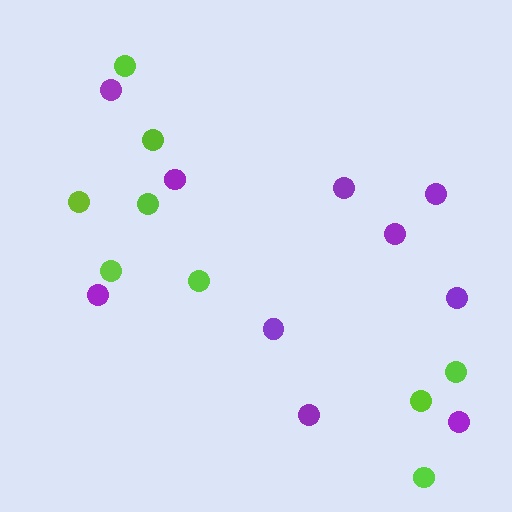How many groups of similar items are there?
There are 2 groups: one group of lime circles (9) and one group of purple circles (10).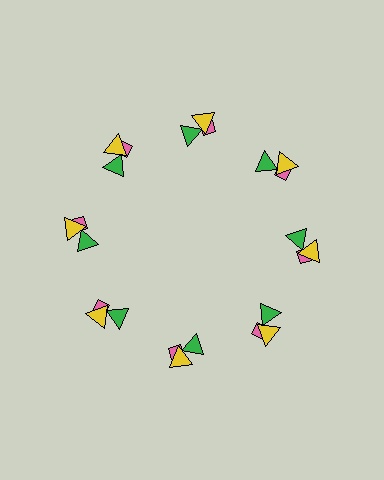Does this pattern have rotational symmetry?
Yes, this pattern has 8-fold rotational symmetry. It looks the same after rotating 45 degrees around the center.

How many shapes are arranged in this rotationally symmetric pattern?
There are 24 shapes, arranged in 8 groups of 3.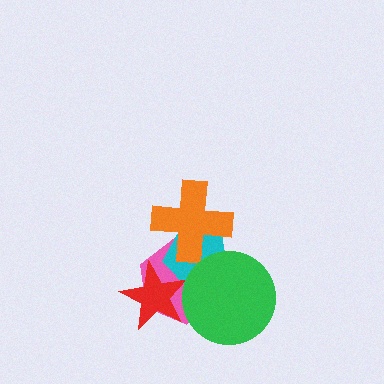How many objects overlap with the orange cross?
2 objects overlap with the orange cross.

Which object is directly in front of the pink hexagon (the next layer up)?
The cyan pentagon is directly in front of the pink hexagon.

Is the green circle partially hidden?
No, no other shape covers it.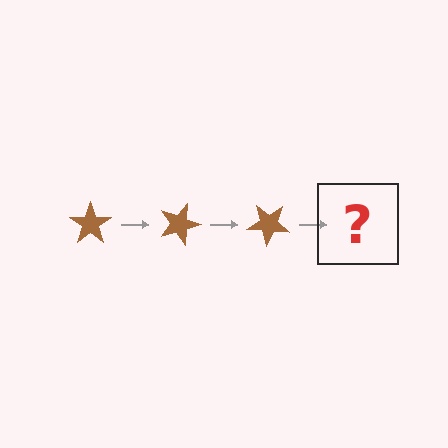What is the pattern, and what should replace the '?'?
The pattern is that the star rotates 20 degrees each step. The '?' should be a brown star rotated 60 degrees.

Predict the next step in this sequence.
The next step is a brown star rotated 60 degrees.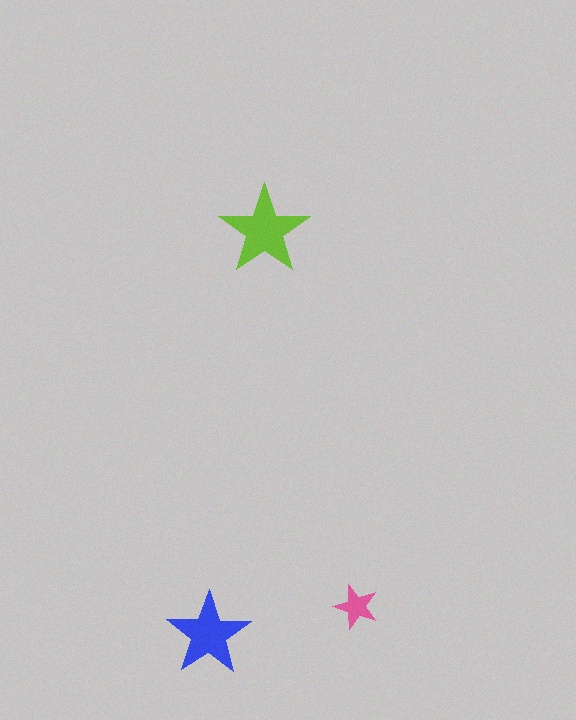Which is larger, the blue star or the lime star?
The lime one.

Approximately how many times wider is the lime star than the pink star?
About 2 times wider.